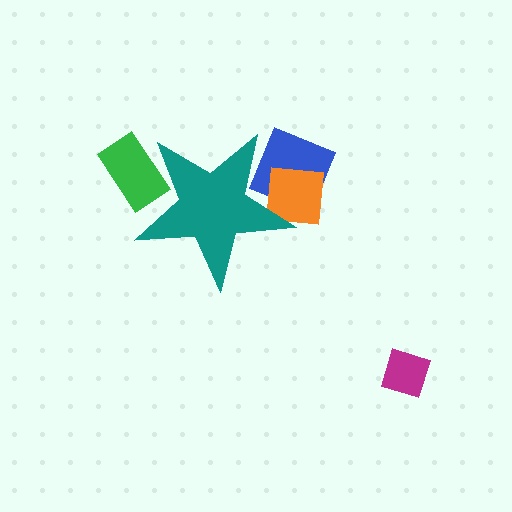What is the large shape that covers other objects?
A teal star.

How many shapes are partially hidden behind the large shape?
3 shapes are partially hidden.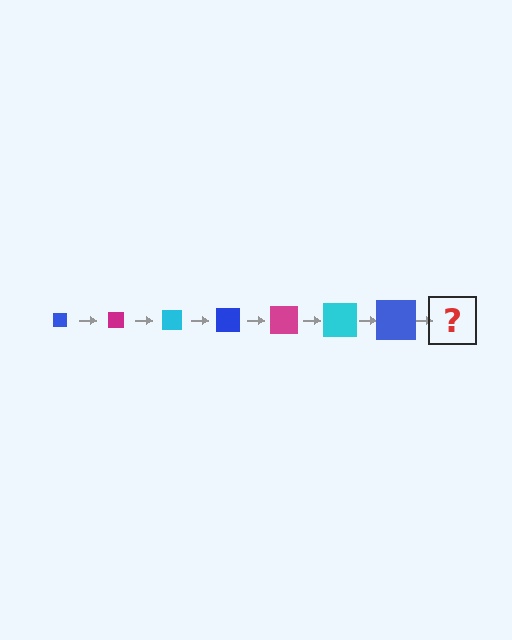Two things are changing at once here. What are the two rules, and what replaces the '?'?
The two rules are that the square grows larger each step and the color cycles through blue, magenta, and cyan. The '?' should be a magenta square, larger than the previous one.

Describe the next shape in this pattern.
It should be a magenta square, larger than the previous one.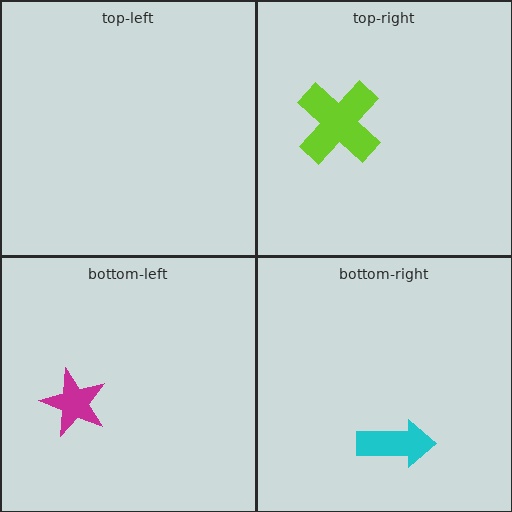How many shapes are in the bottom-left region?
1.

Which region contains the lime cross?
The top-right region.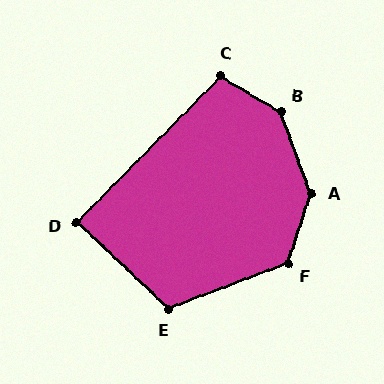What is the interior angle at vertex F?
Approximately 130 degrees (obtuse).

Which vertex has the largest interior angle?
B, at approximately 141 degrees.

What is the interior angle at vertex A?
Approximately 141 degrees (obtuse).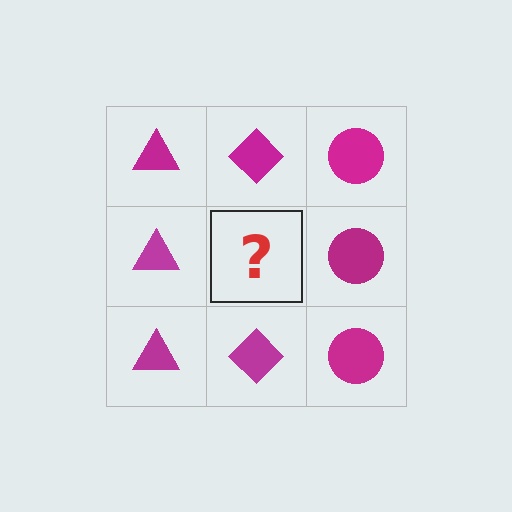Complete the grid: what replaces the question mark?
The question mark should be replaced with a magenta diamond.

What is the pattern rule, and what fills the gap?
The rule is that each column has a consistent shape. The gap should be filled with a magenta diamond.